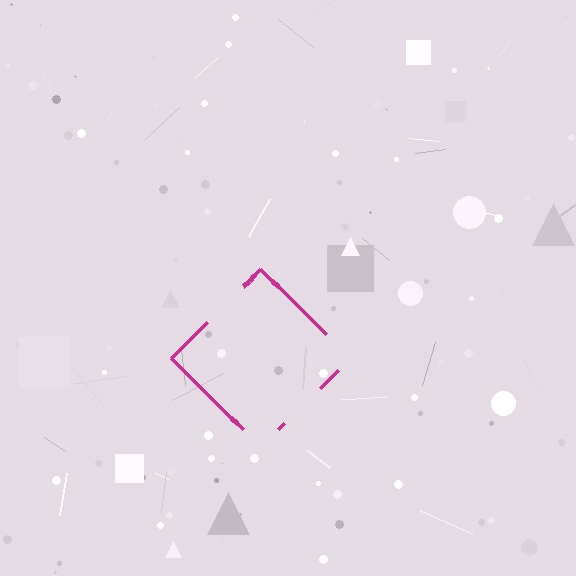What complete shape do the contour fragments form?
The contour fragments form a diamond.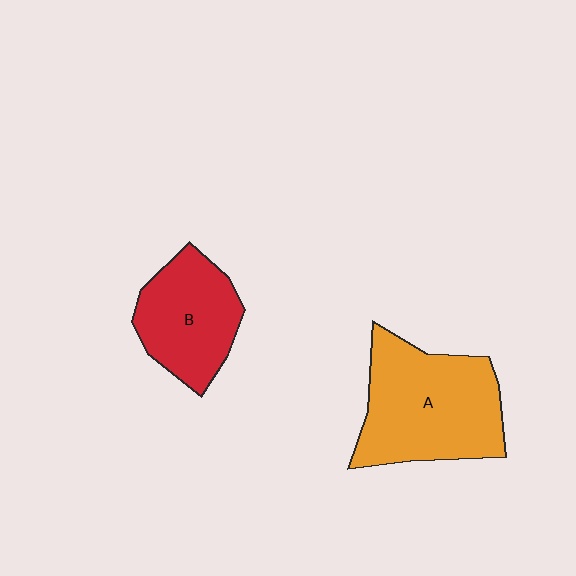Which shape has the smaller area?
Shape B (red).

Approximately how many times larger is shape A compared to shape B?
Approximately 1.5 times.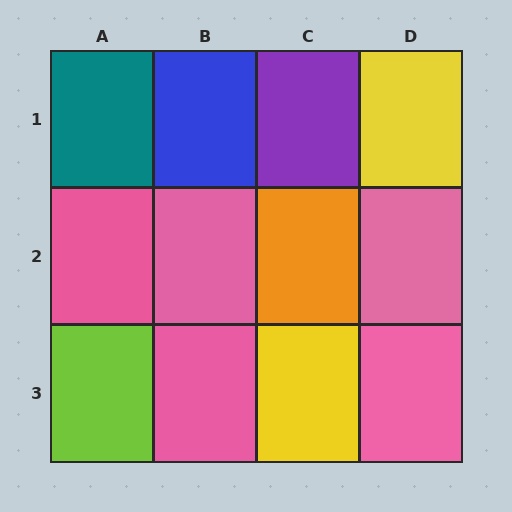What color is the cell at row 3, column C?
Yellow.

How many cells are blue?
1 cell is blue.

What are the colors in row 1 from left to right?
Teal, blue, purple, yellow.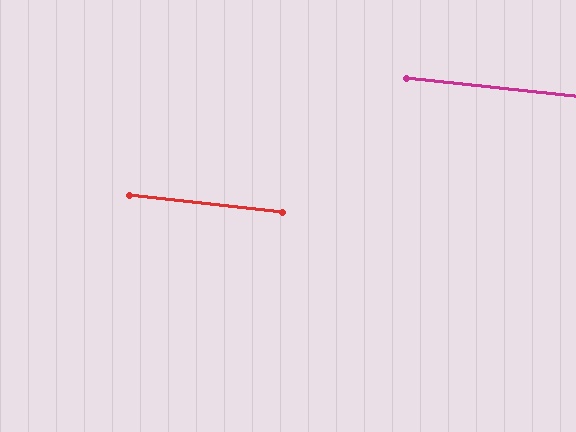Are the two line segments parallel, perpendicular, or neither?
Parallel — their directions differ by only 0.1°.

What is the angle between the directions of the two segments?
Approximately 0 degrees.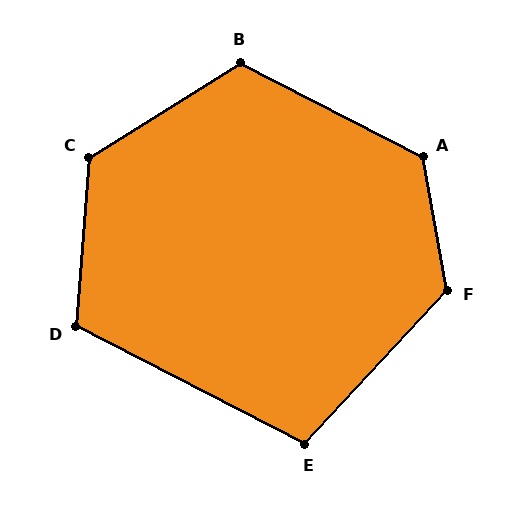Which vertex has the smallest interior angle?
E, at approximately 106 degrees.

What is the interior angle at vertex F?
Approximately 127 degrees (obtuse).